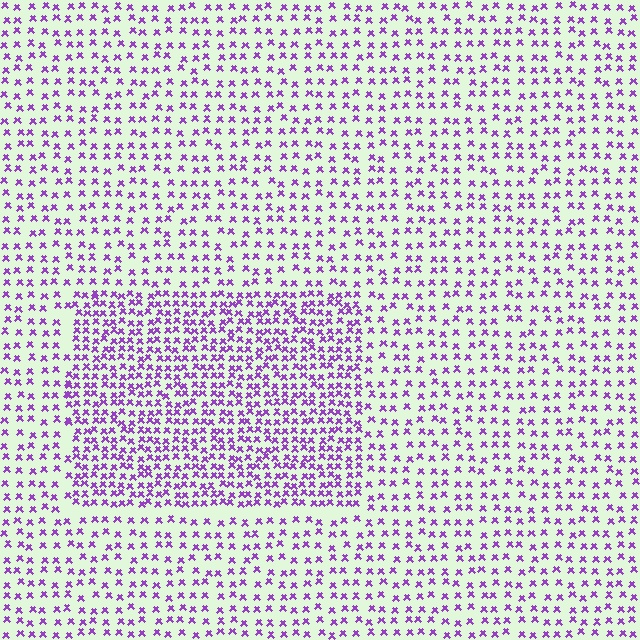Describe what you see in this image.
The image contains small purple elements arranged at two different densities. A rectangle-shaped region is visible where the elements are more densely packed than the surrounding area.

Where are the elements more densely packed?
The elements are more densely packed inside the rectangle boundary.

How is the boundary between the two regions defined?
The boundary is defined by a change in element density (approximately 1.9x ratio). All elements are the same color, size, and shape.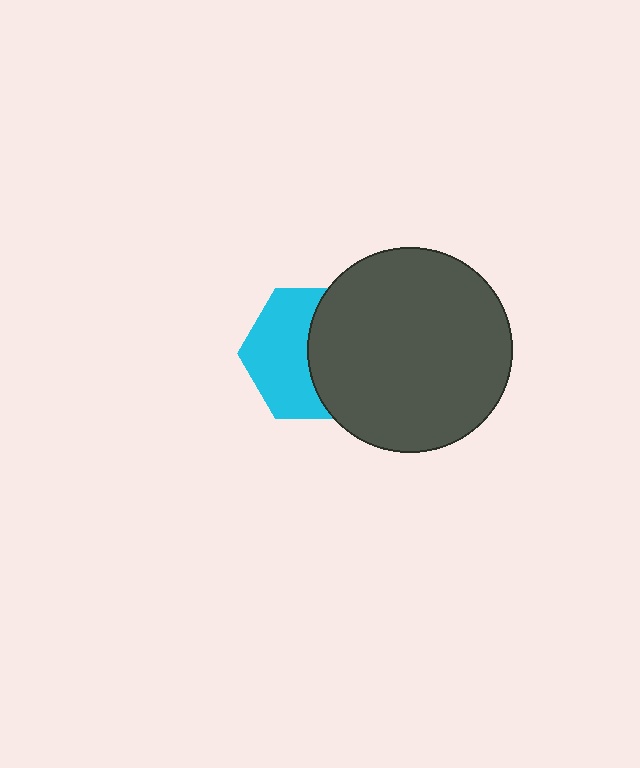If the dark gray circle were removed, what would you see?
You would see the complete cyan hexagon.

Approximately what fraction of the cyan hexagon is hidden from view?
Roughly 48% of the cyan hexagon is hidden behind the dark gray circle.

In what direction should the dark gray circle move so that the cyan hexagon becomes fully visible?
The dark gray circle should move right. That is the shortest direction to clear the overlap and leave the cyan hexagon fully visible.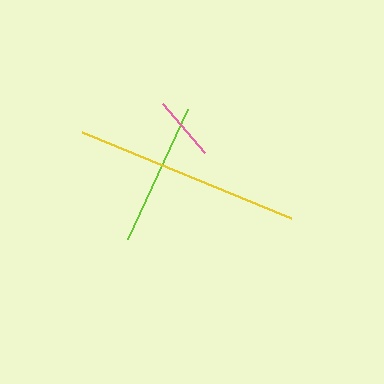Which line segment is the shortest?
The pink line is the shortest at approximately 64 pixels.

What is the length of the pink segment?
The pink segment is approximately 64 pixels long.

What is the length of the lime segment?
The lime segment is approximately 143 pixels long.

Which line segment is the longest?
The yellow line is the longest at approximately 226 pixels.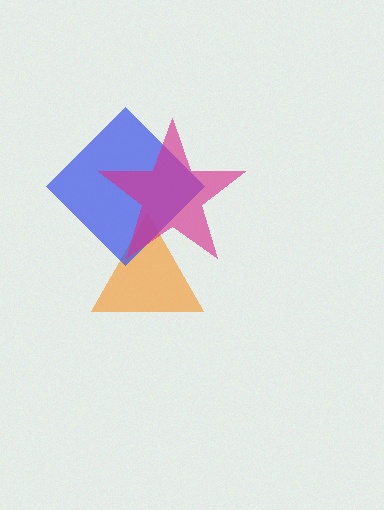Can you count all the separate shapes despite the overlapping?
Yes, there are 3 separate shapes.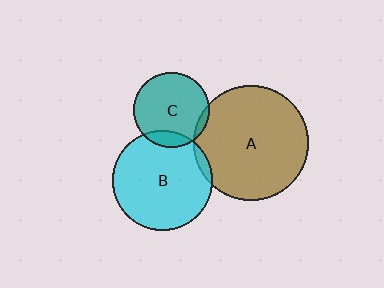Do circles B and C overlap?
Yes.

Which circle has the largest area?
Circle A (brown).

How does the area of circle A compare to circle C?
Approximately 2.4 times.